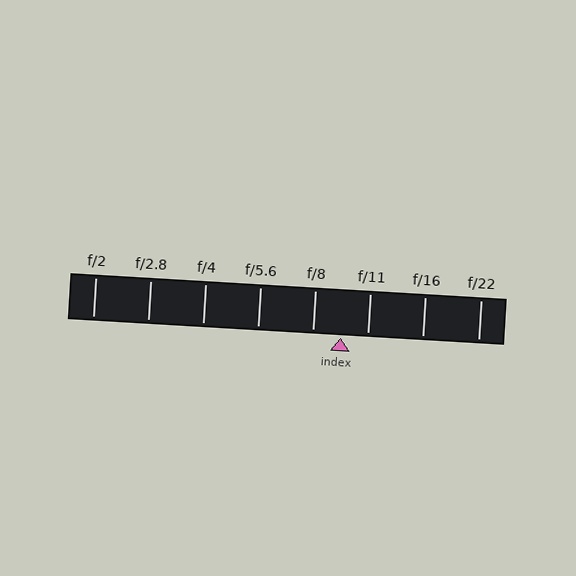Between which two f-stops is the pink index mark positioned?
The index mark is between f/8 and f/11.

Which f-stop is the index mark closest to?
The index mark is closest to f/11.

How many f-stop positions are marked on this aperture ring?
There are 8 f-stop positions marked.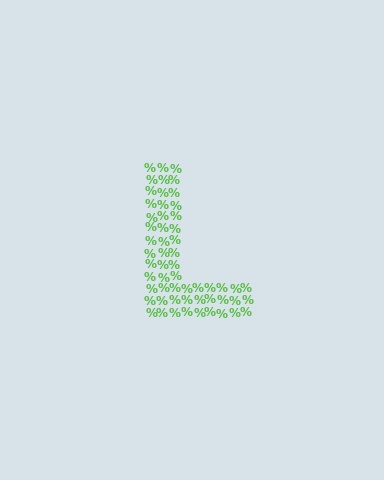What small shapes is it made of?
It is made of small percent signs.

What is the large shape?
The large shape is the letter L.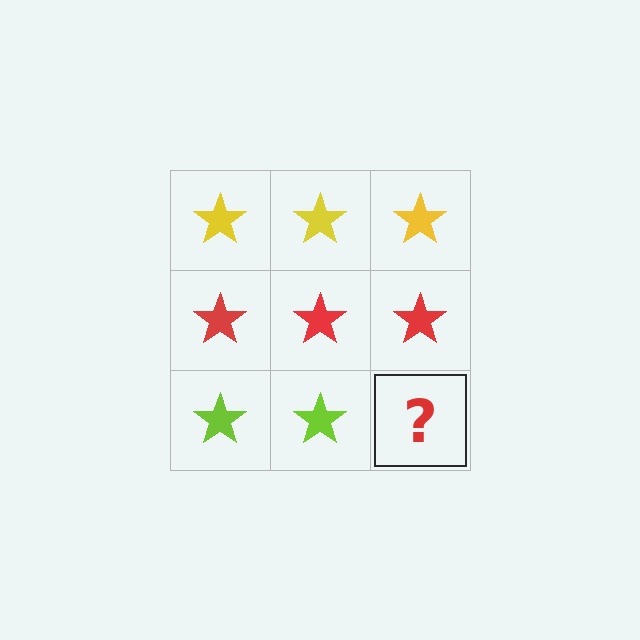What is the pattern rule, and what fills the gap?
The rule is that each row has a consistent color. The gap should be filled with a lime star.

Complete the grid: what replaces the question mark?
The question mark should be replaced with a lime star.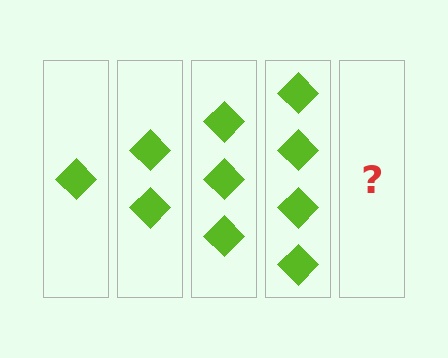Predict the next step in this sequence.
The next step is 5 diamonds.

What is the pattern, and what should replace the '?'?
The pattern is that each step adds one more diamond. The '?' should be 5 diamonds.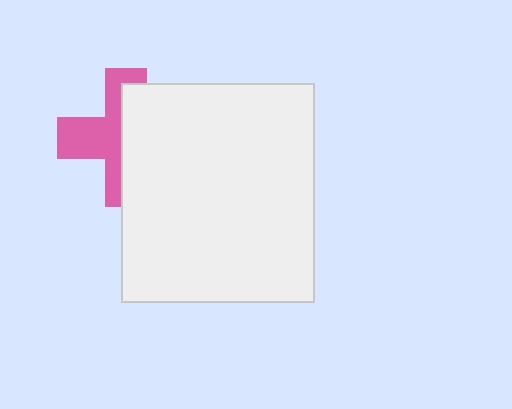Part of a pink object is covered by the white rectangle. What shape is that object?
It is a cross.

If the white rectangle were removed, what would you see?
You would see the complete pink cross.